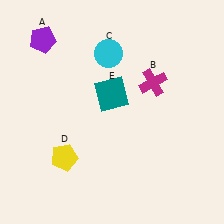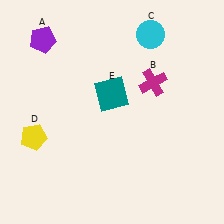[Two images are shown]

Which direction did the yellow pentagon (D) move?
The yellow pentagon (D) moved left.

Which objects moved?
The objects that moved are: the cyan circle (C), the yellow pentagon (D).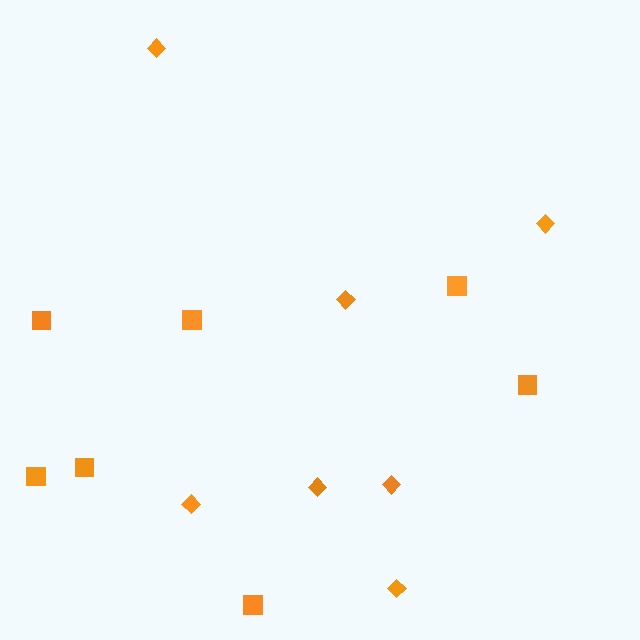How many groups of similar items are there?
There are 2 groups: one group of squares (7) and one group of diamonds (7).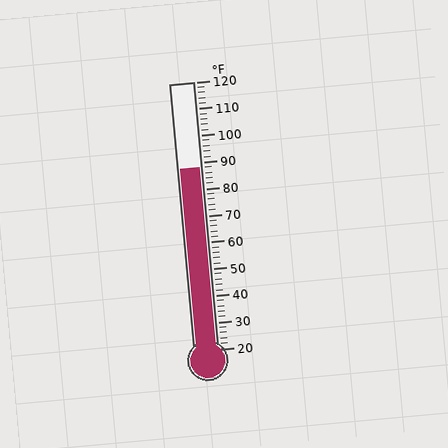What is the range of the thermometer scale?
The thermometer scale ranges from 20°F to 120°F.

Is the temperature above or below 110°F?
The temperature is below 110°F.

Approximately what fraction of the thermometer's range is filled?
The thermometer is filled to approximately 70% of its range.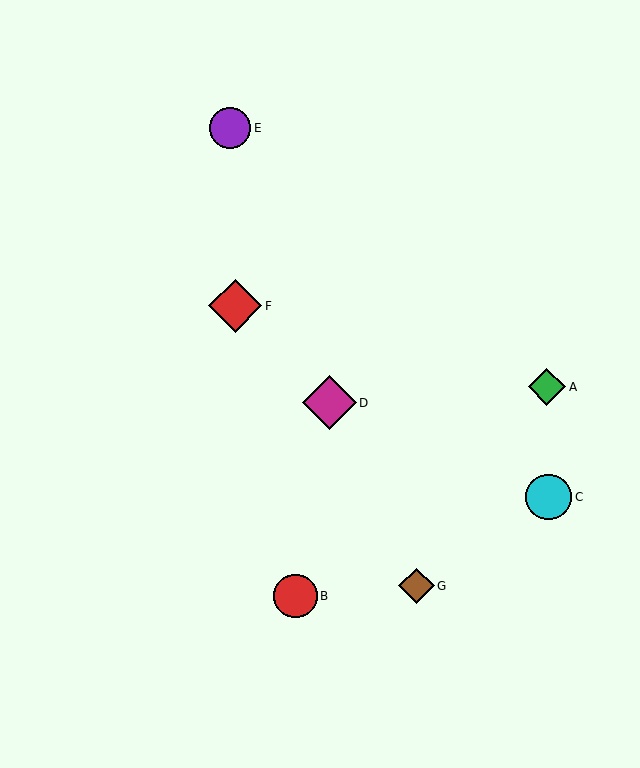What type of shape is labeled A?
Shape A is a green diamond.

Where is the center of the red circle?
The center of the red circle is at (296, 596).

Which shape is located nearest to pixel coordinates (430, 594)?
The brown diamond (labeled G) at (417, 586) is nearest to that location.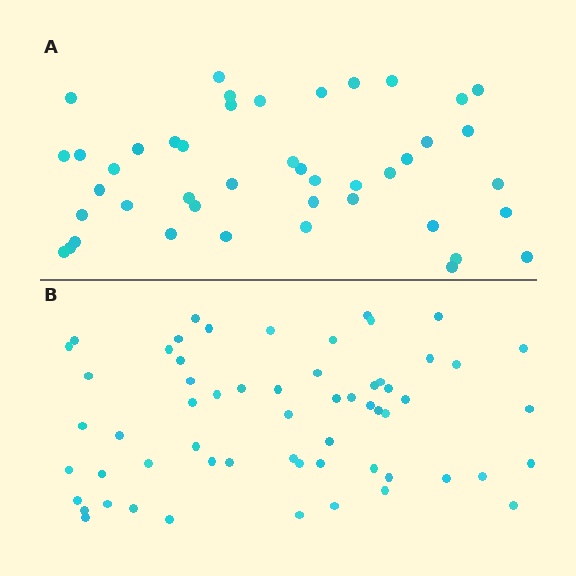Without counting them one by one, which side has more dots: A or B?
Region B (the bottom region) has more dots.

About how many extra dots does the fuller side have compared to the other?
Region B has approximately 15 more dots than region A.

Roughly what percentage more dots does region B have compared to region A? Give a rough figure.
About 35% more.